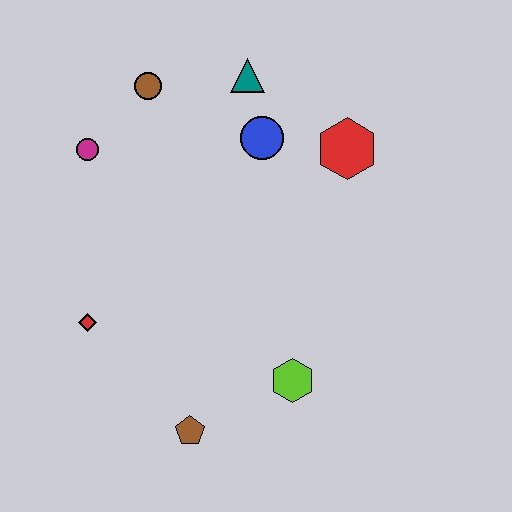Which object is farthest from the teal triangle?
The brown pentagon is farthest from the teal triangle.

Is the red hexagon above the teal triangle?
No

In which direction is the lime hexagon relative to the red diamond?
The lime hexagon is to the right of the red diamond.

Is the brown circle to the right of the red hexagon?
No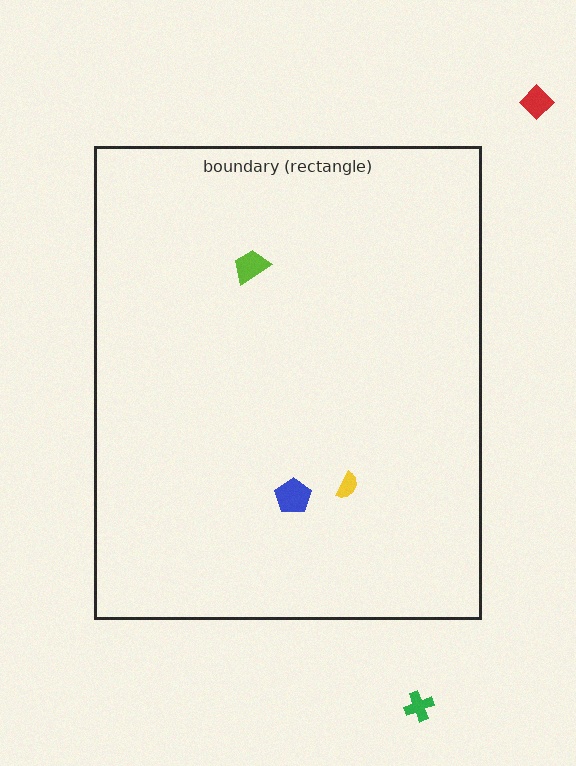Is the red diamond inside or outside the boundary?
Outside.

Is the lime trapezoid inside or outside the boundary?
Inside.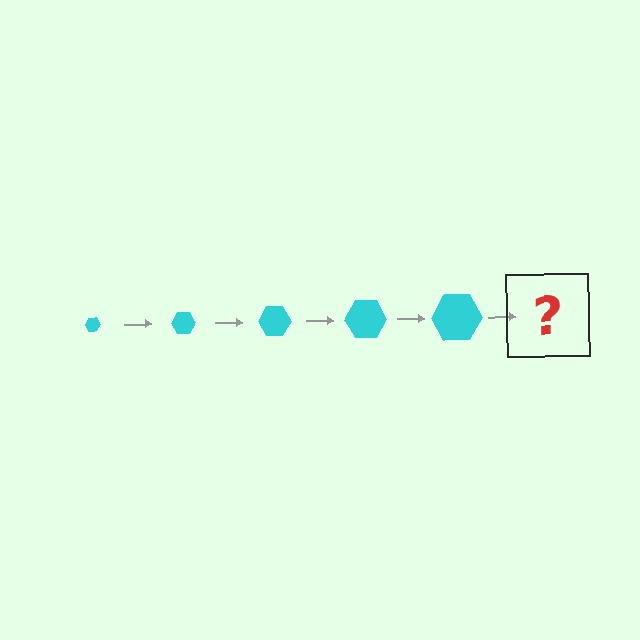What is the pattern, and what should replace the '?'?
The pattern is that the hexagon gets progressively larger each step. The '?' should be a cyan hexagon, larger than the previous one.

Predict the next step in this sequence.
The next step is a cyan hexagon, larger than the previous one.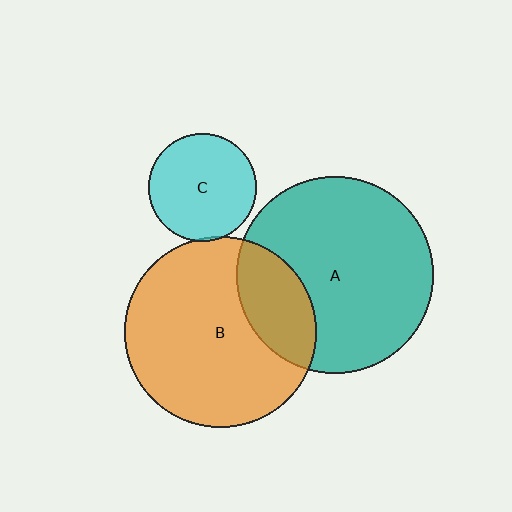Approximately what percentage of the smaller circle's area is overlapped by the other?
Approximately 25%.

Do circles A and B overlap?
Yes.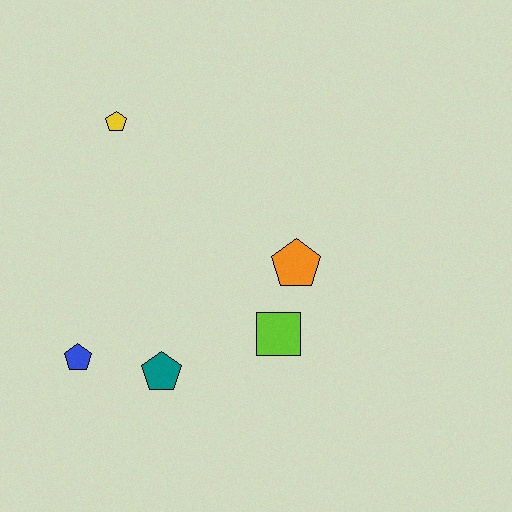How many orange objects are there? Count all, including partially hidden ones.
There is 1 orange object.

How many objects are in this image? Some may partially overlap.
There are 5 objects.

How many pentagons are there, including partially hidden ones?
There are 4 pentagons.